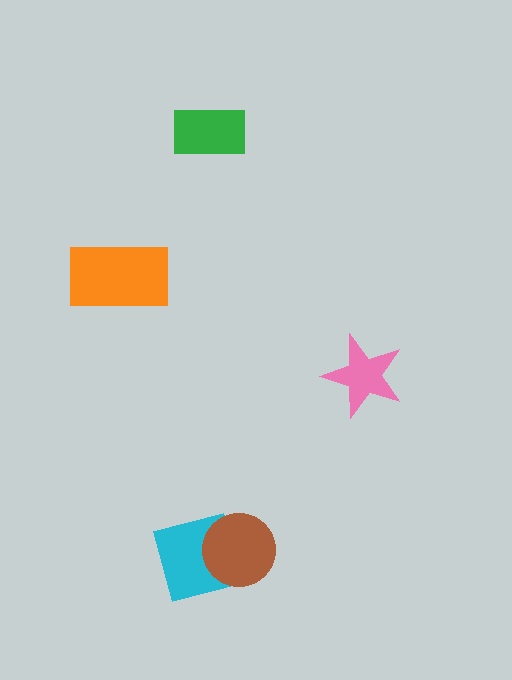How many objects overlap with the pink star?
0 objects overlap with the pink star.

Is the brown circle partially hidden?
No, no other shape covers it.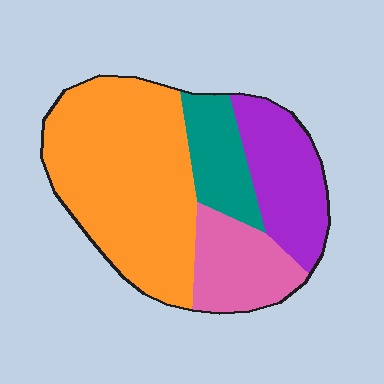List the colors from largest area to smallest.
From largest to smallest: orange, purple, pink, teal.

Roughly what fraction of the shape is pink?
Pink takes up less than a quarter of the shape.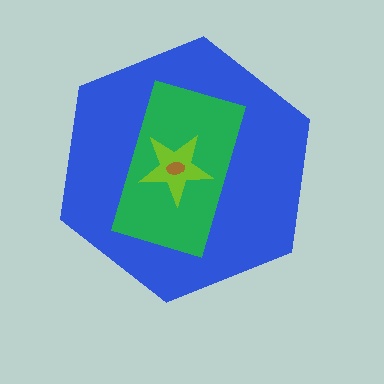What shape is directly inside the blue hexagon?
The green rectangle.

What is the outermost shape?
The blue hexagon.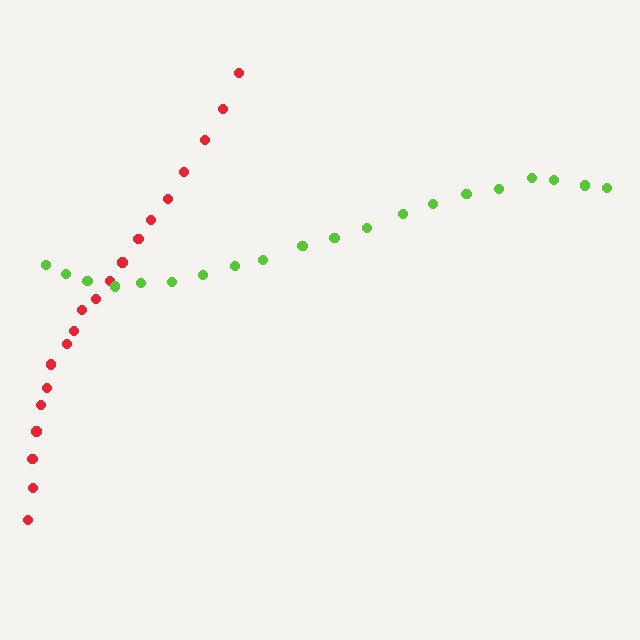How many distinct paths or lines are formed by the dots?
There are 2 distinct paths.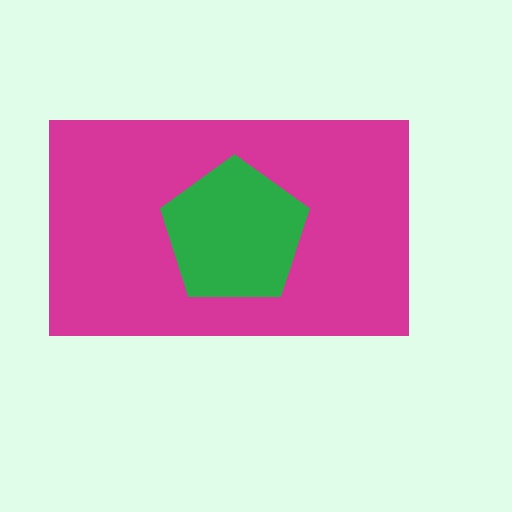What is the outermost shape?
The magenta rectangle.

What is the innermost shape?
The green pentagon.